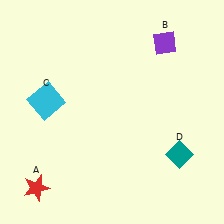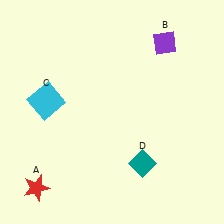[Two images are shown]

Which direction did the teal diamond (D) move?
The teal diamond (D) moved left.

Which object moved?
The teal diamond (D) moved left.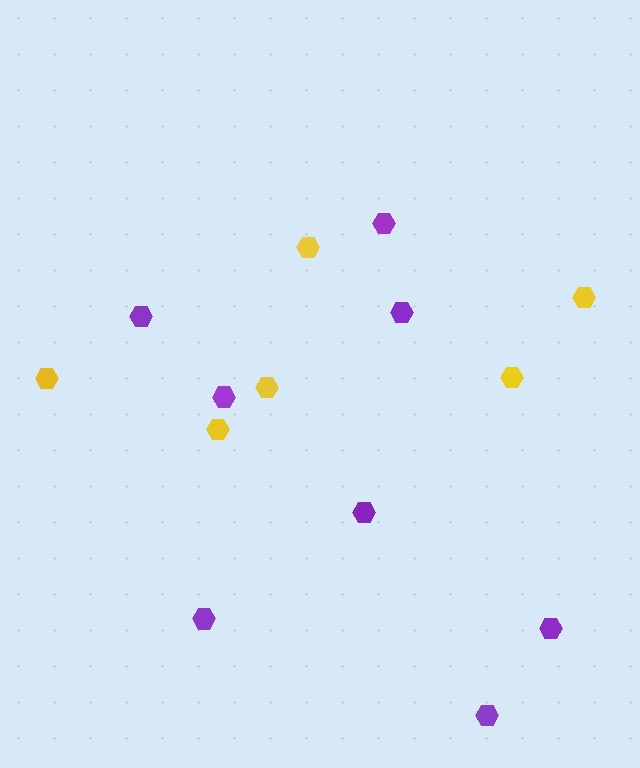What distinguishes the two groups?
There are 2 groups: one group of yellow hexagons (6) and one group of purple hexagons (8).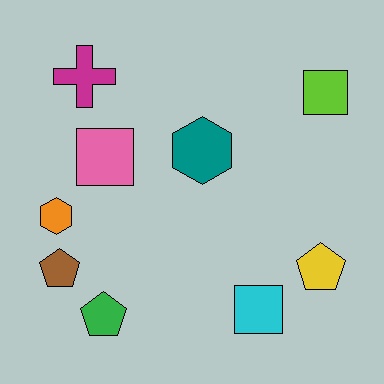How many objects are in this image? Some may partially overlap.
There are 9 objects.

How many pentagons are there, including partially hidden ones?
There are 3 pentagons.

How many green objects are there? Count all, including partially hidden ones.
There is 1 green object.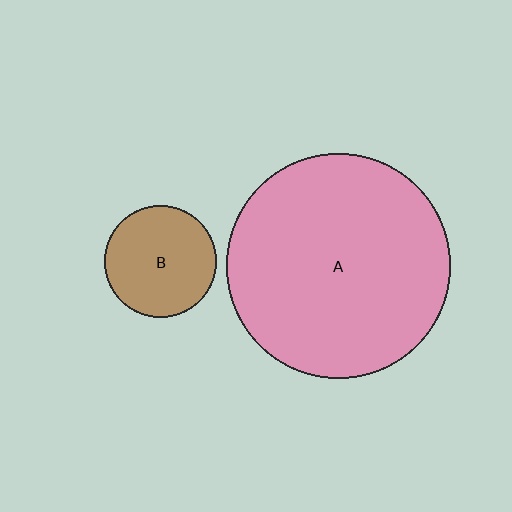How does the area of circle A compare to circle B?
Approximately 4.0 times.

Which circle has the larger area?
Circle A (pink).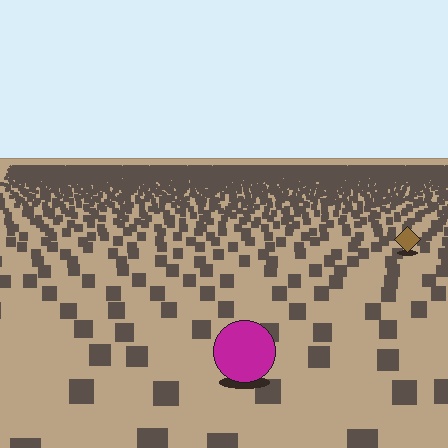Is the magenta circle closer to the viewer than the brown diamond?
Yes. The magenta circle is closer — you can tell from the texture gradient: the ground texture is coarser near it.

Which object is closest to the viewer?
The magenta circle is closest. The texture marks near it are larger and more spread out.